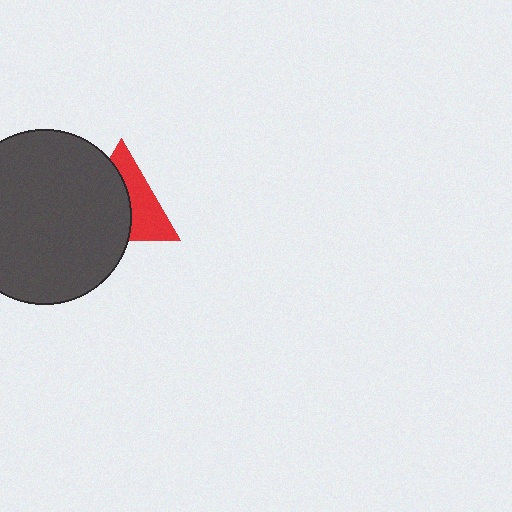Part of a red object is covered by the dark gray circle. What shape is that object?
It is a triangle.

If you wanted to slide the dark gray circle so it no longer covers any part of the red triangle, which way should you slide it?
Slide it left — that is the most direct way to separate the two shapes.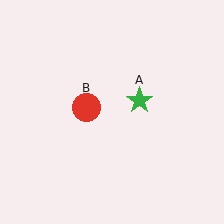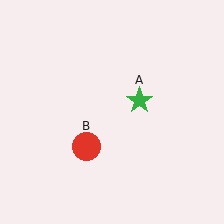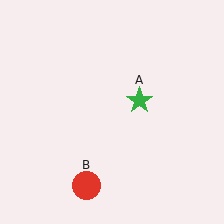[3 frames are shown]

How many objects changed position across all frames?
1 object changed position: red circle (object B).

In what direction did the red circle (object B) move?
The red circle (object B) moved down.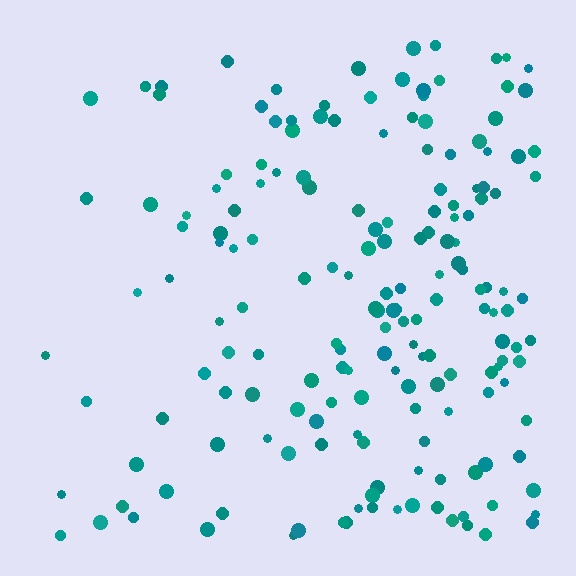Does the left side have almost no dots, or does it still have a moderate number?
Still a moderate number, just noticeably fewer than the right.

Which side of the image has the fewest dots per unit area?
The left.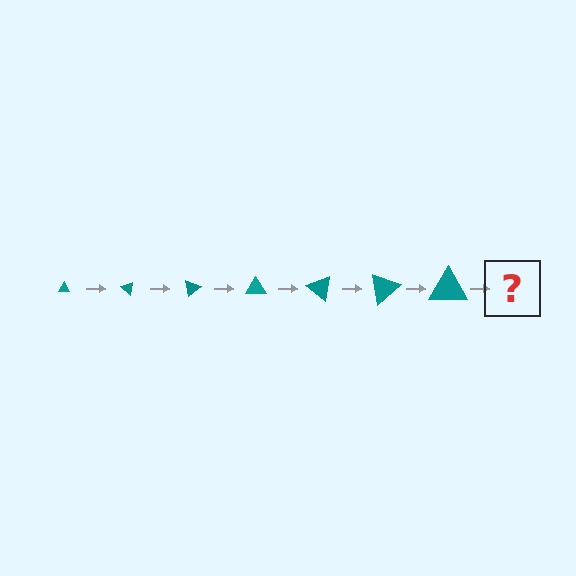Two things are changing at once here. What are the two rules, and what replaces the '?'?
The two rules are that the triangle grows larger each step and it rotates 40 degrees each step. The '?' should be a triangle, larger than the previous one and rotated 280 degrees from the start.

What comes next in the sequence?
The next element should be a triangle, larger than the previous one and rotated 280 degrees from the start.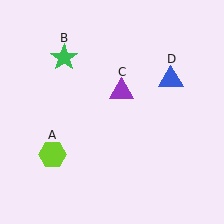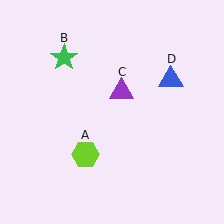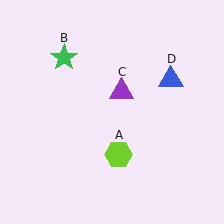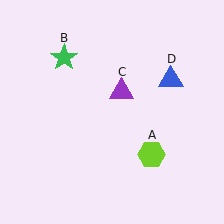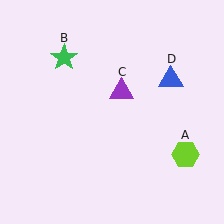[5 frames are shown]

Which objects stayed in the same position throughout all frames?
Green star (object B) and purple triangle (object C) and blue triangle (object D) remained stationary.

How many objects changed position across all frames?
1 object changed position: lime hexagon (object A).